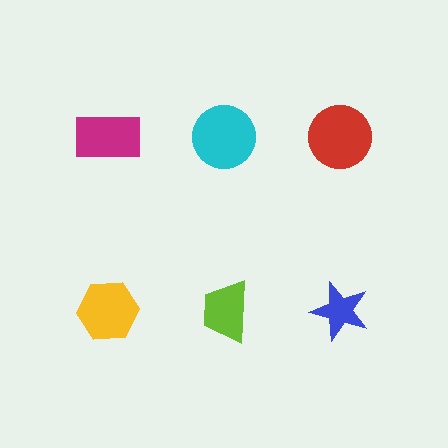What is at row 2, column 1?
A yellow hexagon.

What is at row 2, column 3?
A blue star.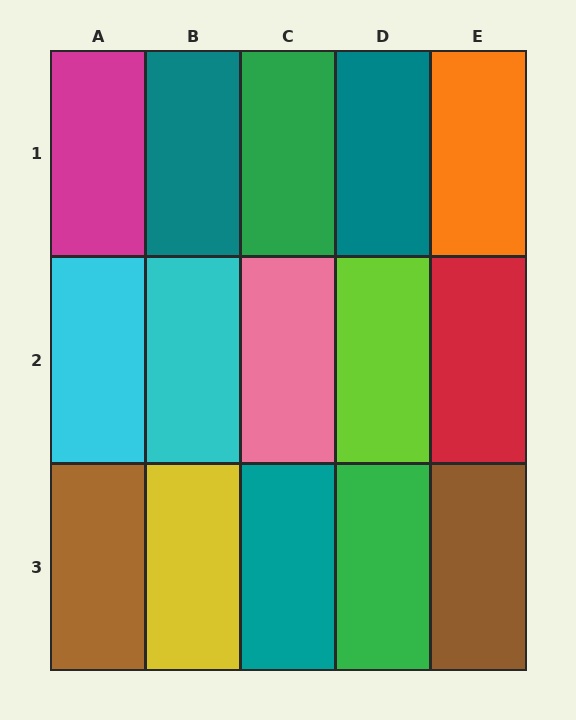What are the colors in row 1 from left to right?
Magenta, teal, green, teal, orange.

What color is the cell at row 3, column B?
Yellow.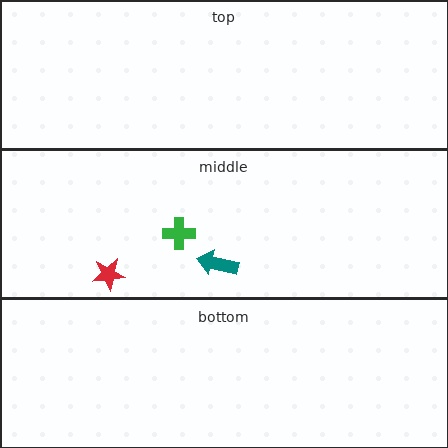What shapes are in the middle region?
The green cross, the teal arrow, the red star.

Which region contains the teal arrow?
The middle region.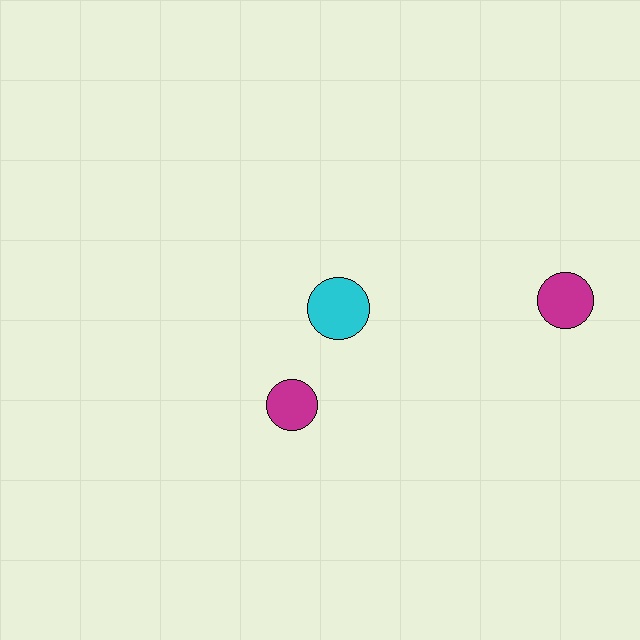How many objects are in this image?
There are 3 objects.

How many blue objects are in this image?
There are no blue objects.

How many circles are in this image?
There are 3 circles.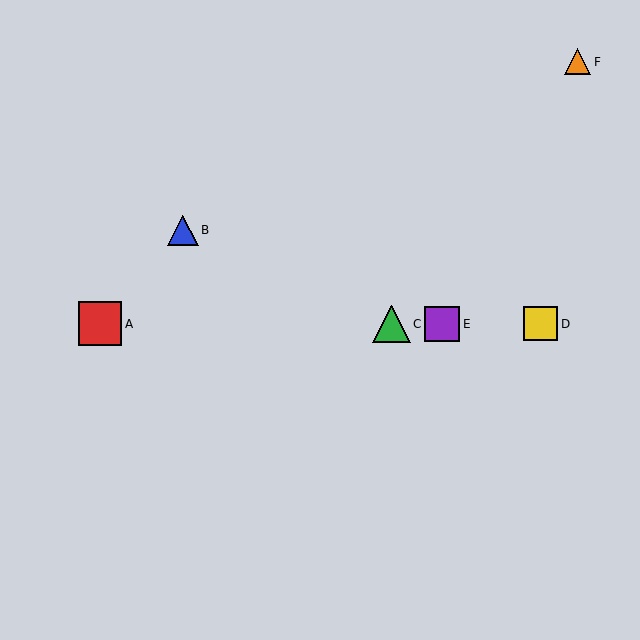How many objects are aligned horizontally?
4 objects (A, C, D, E) are aligned horizontally.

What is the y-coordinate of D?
Object D is at y≈324.